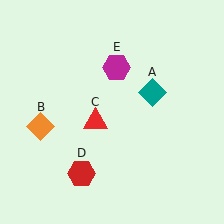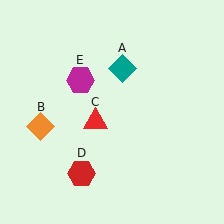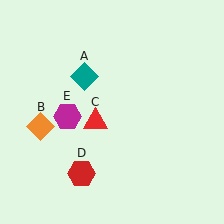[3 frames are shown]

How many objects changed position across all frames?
2 objects changed position: teal diamond (object A), magenta hexagon (object E).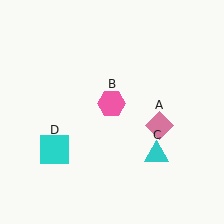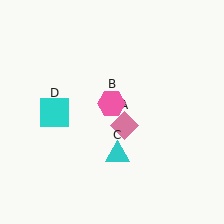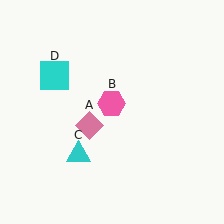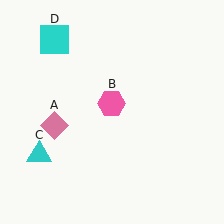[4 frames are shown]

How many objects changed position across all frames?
3 objects changed position: pink diamond (object A), cyan triangle (object C), cyan square (object D).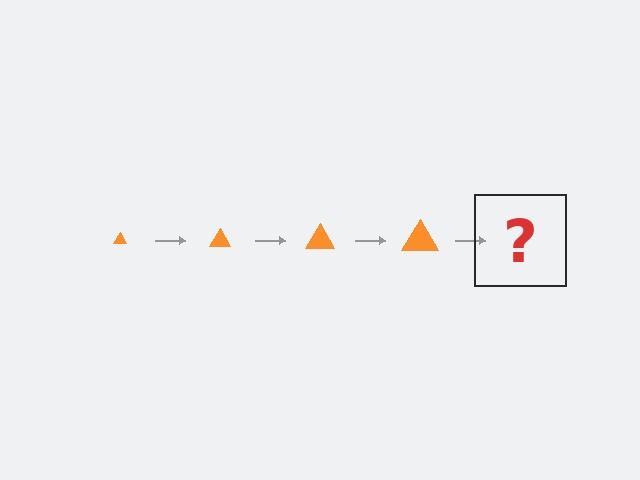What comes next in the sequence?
The next element should be an orange triangle, larger than the previous one.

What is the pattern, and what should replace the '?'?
The pattern is that the triangle gets progressively larger each step. The '?' should be an orange triangle, larger than the previous one.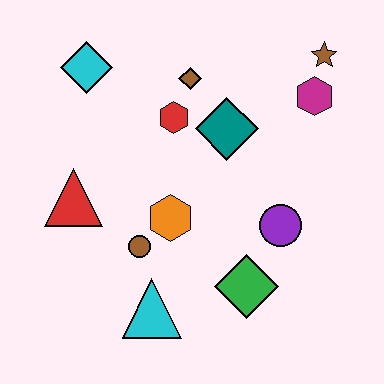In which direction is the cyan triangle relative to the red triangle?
The cyan triangle is below the red triangle.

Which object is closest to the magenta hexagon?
The brown star is closest to the magenta hexagon.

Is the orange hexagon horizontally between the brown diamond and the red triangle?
Yes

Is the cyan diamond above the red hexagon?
Yes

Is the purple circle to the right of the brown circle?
Yes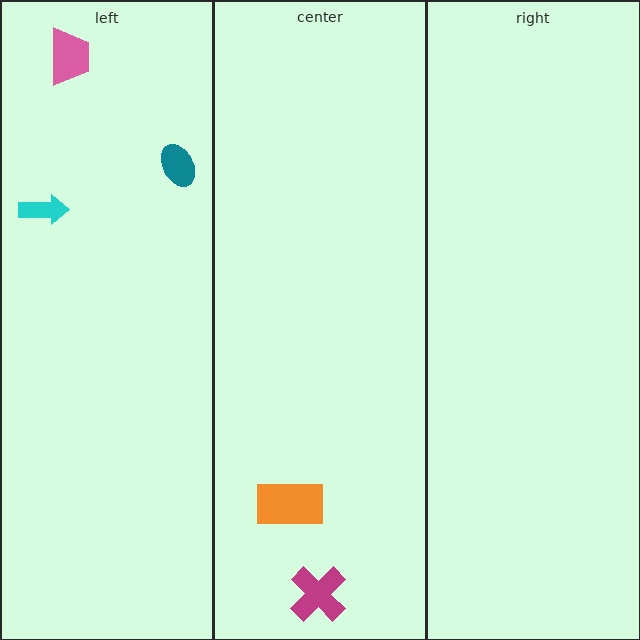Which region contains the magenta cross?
The center region.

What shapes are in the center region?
The magenta cross, the orange rectangle.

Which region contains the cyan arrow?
The left region.